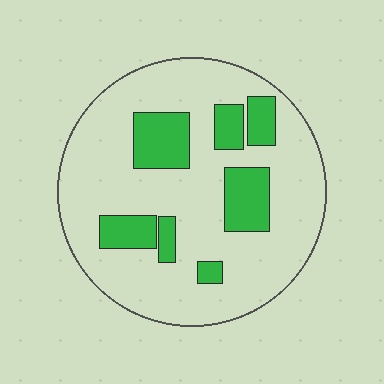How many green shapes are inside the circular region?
7.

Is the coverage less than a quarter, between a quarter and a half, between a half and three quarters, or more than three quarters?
Less than a quarter.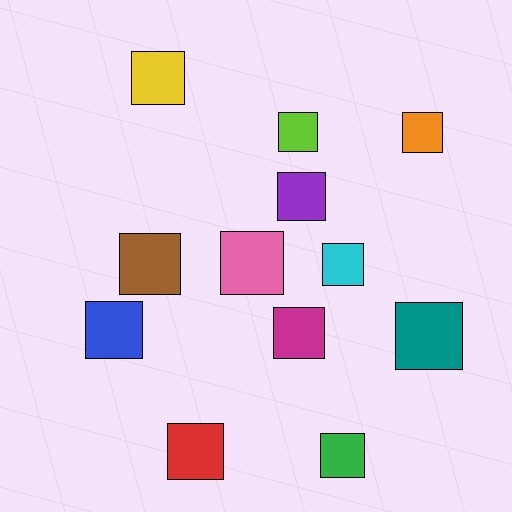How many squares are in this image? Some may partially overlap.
There are 12 squares.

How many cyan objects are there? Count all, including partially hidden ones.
There is 1 cyan object.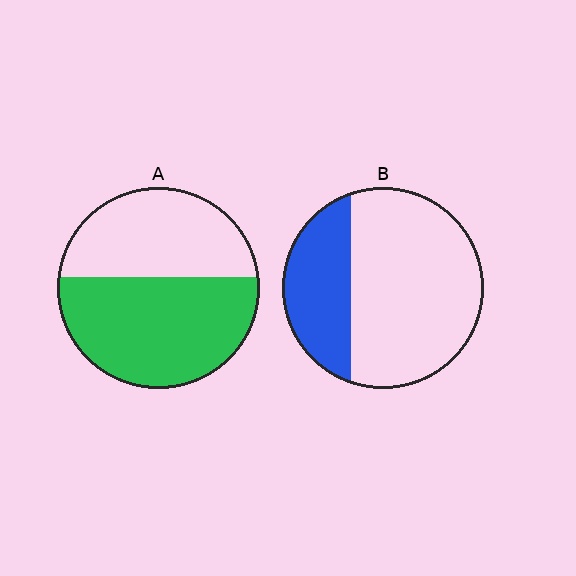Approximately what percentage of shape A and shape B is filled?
A is approximately 55% and B is approximately 30%.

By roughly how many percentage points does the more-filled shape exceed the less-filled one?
By roughly 25 percentage points (A over B).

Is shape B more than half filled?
No.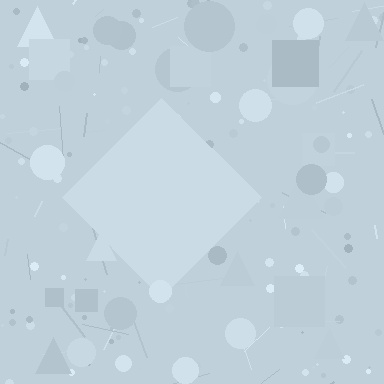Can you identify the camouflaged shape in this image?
The camouflaged shape is a diamond.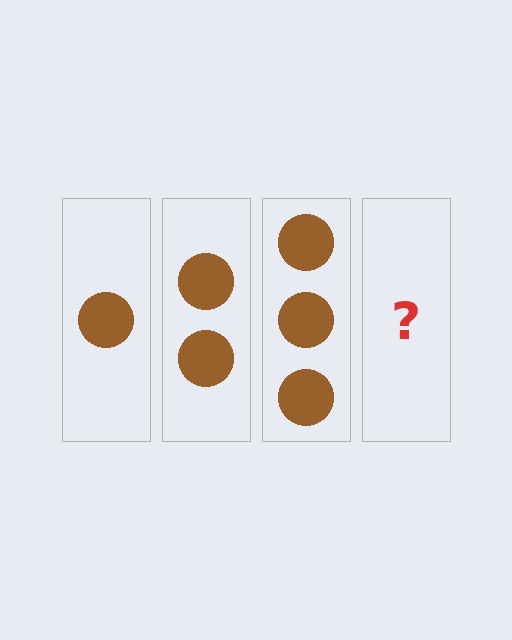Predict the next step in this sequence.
The next step is 4 circles.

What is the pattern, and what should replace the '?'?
The pattern is that each step adds one more circle. The '?' should be 4 circles.